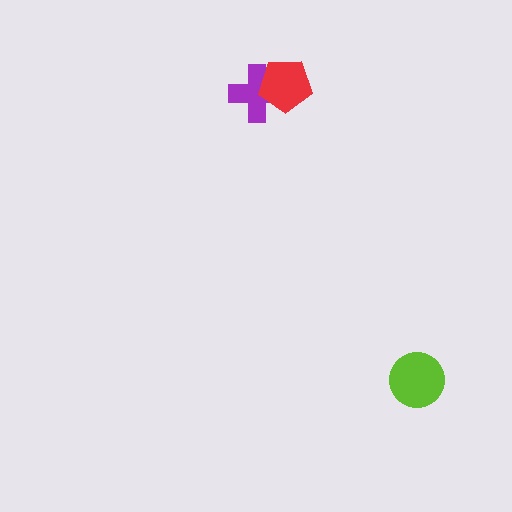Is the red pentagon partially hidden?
No, no other shape covers it.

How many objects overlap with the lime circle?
0 objects overlap with the lime circle.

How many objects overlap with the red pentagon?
1 object overlaps with the red pentagon.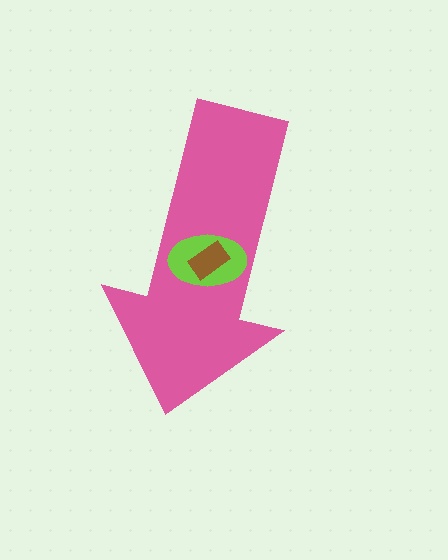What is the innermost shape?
The brown rectangle.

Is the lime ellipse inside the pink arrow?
Yes.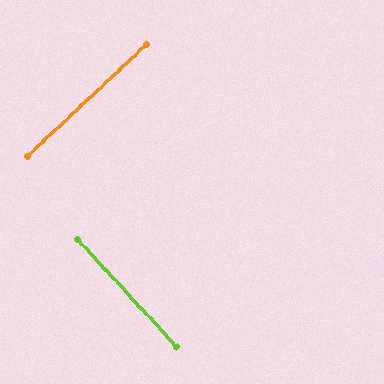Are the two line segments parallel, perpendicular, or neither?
Perpendicular — they meet at approximately 90°.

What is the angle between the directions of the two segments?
Approximately 90 degrees.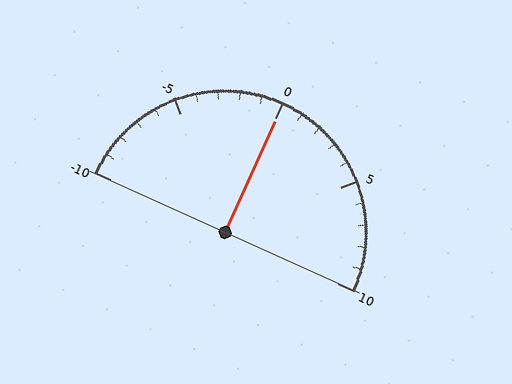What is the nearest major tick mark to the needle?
The nearest major tick mark is 0.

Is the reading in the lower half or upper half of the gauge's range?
The reading is in the upper half of the range (-10 to 10).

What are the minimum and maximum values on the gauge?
The gauge ranges from -10 to 10.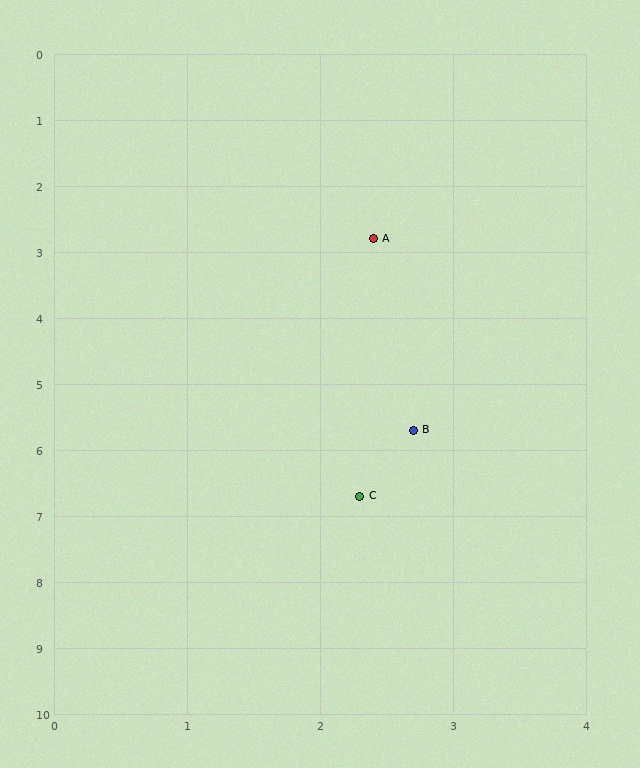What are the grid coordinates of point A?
Point A is at approximately (2.4, 2.8).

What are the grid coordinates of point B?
Point B is at approximately (2.7, 5.7).